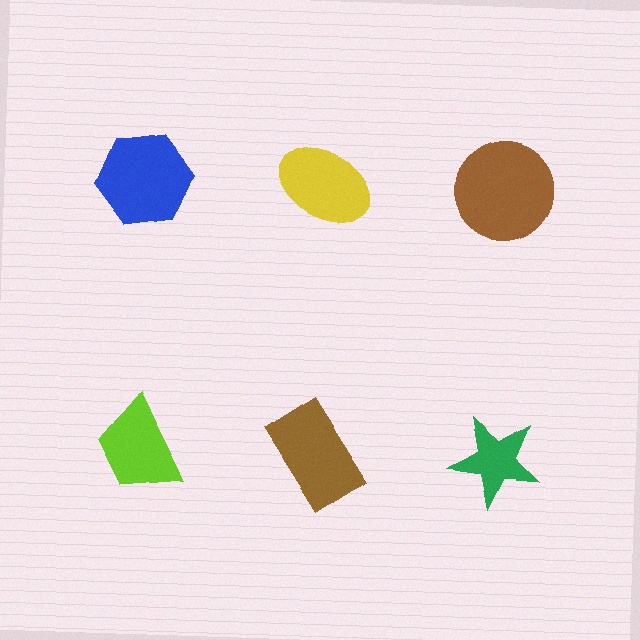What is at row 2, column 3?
A green star.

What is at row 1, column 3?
A brown circle.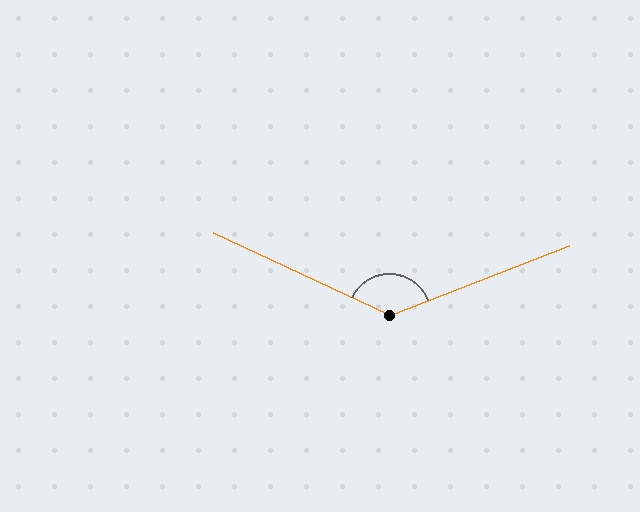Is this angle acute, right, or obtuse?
It is obtuse.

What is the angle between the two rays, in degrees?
Approximately 134 degrees.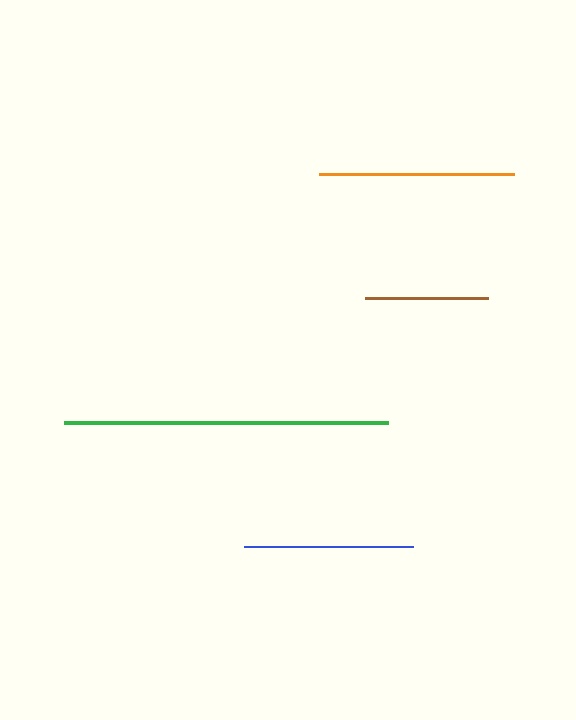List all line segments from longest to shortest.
From longest to shortest: green, orange, blue, brown.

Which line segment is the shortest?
The brown line is the shortest at approximately 123 pixels.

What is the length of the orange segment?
The orange segment is approximately 196 pixels long.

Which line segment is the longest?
The green line is the longest at approximately 324 pixels.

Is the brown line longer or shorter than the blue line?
The blue line is longer than the brown line.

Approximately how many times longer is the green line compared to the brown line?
The green line is approximately 2.6 times the length of the brown line.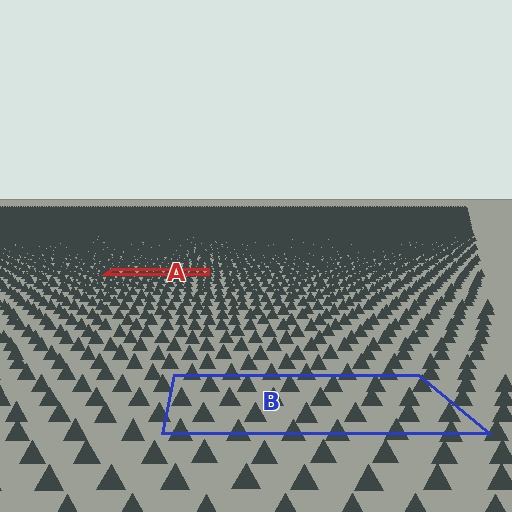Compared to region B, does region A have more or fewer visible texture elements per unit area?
Region A has more texture elements per unit area — they are packed more densely because it is farther away.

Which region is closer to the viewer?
Region B is closer. The texture elements there are larger and more spread out.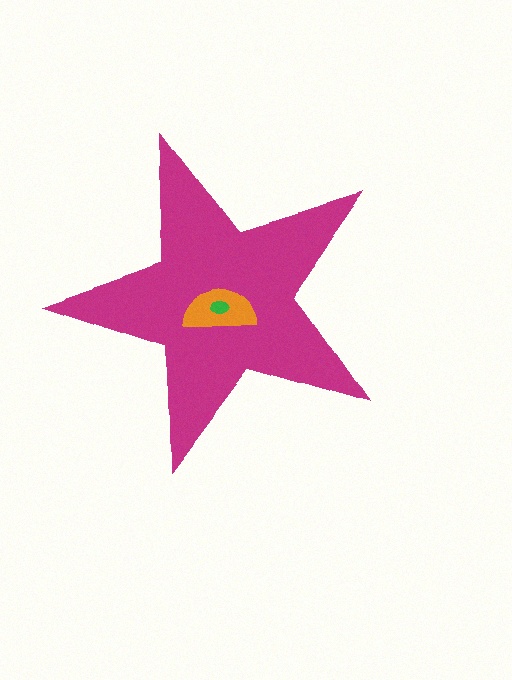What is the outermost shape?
The magenta star.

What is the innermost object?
The green ellipse.